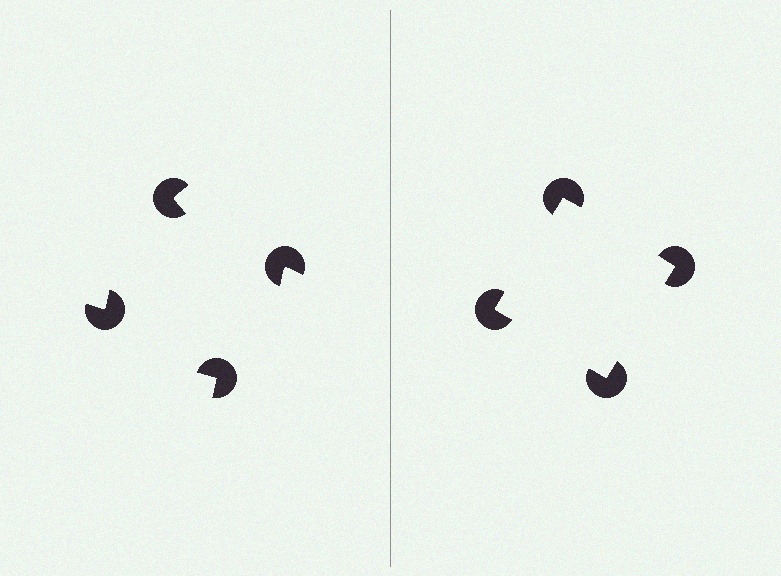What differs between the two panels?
The pac-man discs are positioned identically on both sides; only the wedge orientations differ. On the right they align to a square; on the left they are misaligned.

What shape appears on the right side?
An illusory square.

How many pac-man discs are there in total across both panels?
8 — 4 on each side.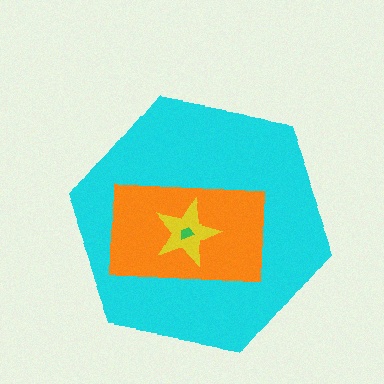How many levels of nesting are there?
4.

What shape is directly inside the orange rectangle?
The yellow star.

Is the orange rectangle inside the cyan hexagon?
Yes.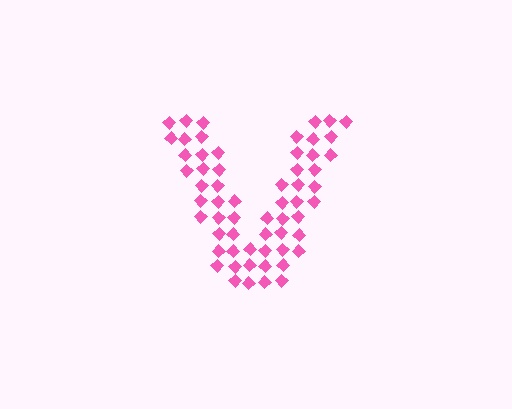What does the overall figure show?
The overall figure shows the letter V.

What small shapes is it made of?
It is made of small diamonds.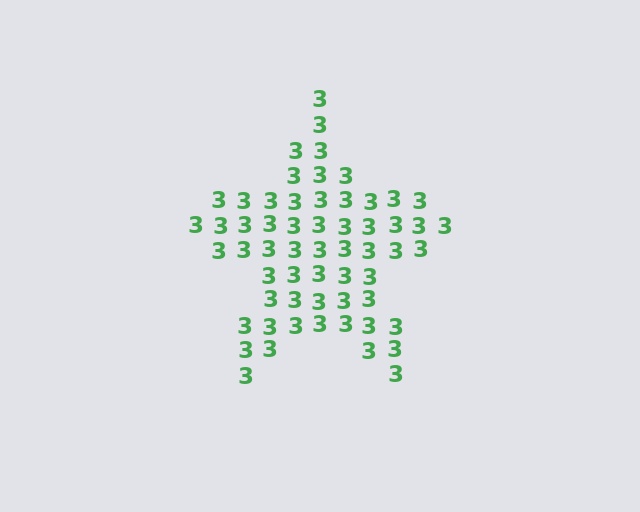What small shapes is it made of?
It is made of small digit 3's.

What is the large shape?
The large shape is a star.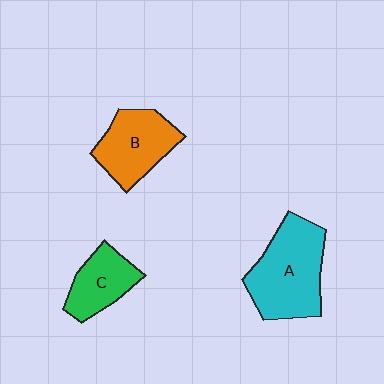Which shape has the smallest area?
Shape C (green).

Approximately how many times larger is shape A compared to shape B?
Approximately 1.4 times.